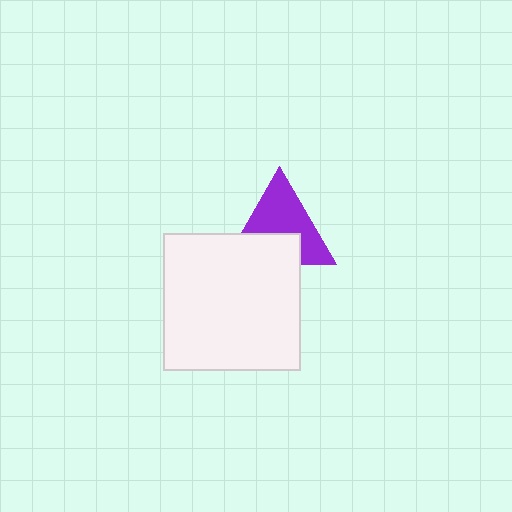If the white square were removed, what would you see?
You would see the complete purple triangle.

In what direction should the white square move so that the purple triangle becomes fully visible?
The white square should move down. That is the shortest direction to clear the overlap and leave the purple triangle fully visible.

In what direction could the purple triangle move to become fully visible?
The purple triangle could move up. That would shift it out from behind the white square entirely.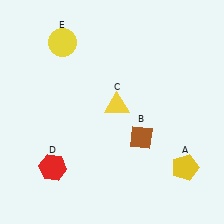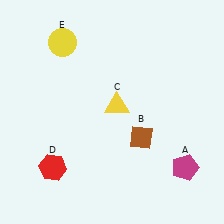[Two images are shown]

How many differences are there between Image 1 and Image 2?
There is 1 difference between the two images.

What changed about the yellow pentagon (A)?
In Image 1, A is yellow. In Image 2, it changed to magenta.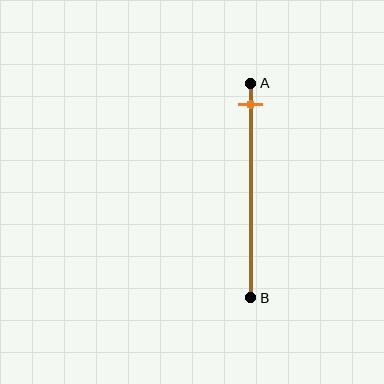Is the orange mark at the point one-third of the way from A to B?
No, the mark is at about 10% from A, not at the 33% one-third point.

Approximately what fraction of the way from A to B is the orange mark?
The orange mark is approximately 10% of the way from A to B.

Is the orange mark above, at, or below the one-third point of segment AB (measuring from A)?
The orange mark is above the one-third point of segment AB.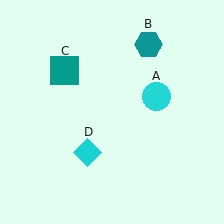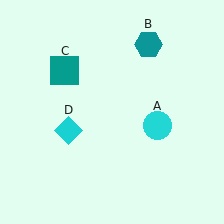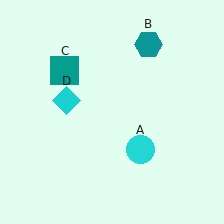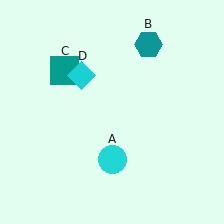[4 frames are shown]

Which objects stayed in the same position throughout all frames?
Teal hexagon (object B) and teal square (object C) remained stationary.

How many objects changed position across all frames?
2 objects changed position: cyan circle (object A), cyan diamond (object D).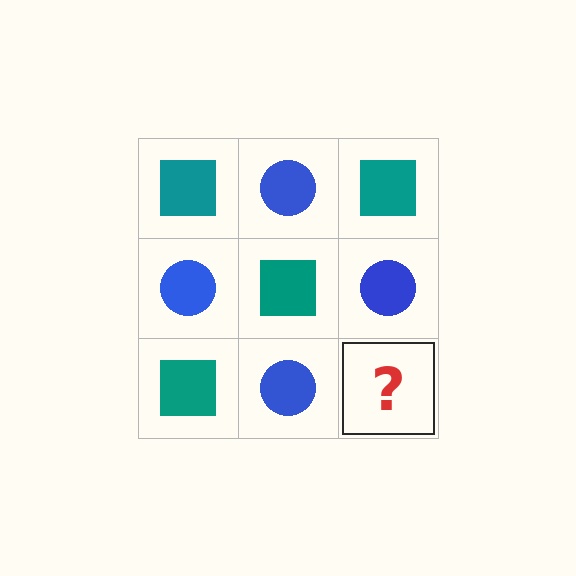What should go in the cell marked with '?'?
The missing cell should contain a teal square.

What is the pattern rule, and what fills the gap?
The rule is that it alternates teal square and blue circle in a checkerboard pattern. The gap should be filled with a teal square.